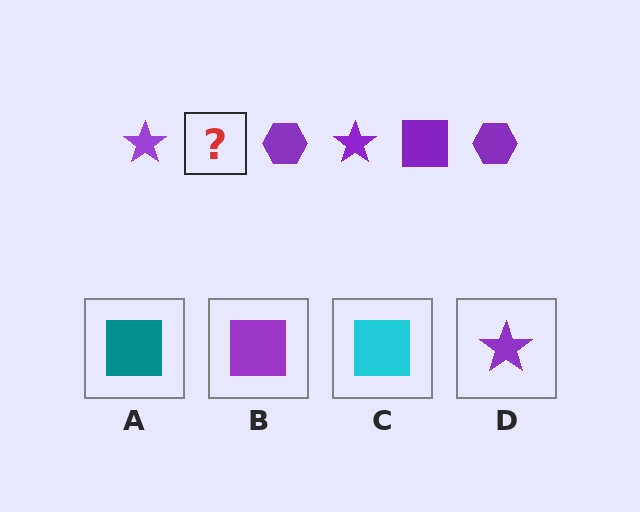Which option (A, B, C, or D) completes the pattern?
B.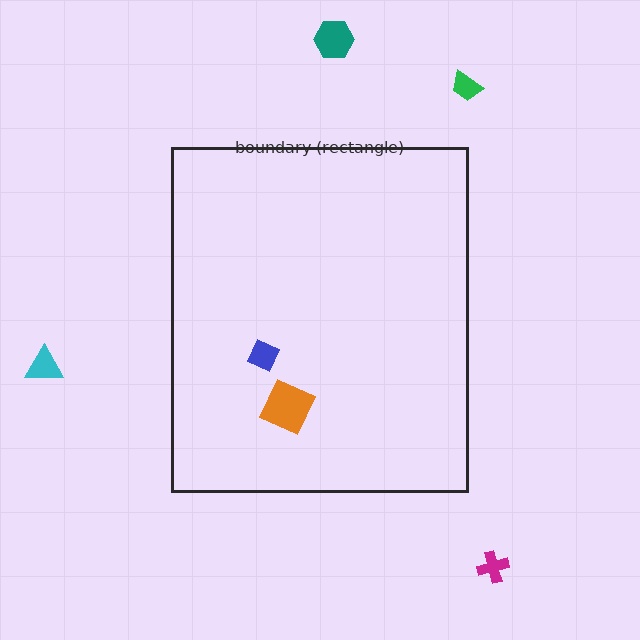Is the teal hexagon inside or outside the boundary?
Outside.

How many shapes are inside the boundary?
2 inside, 4 outside.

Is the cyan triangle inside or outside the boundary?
Outside.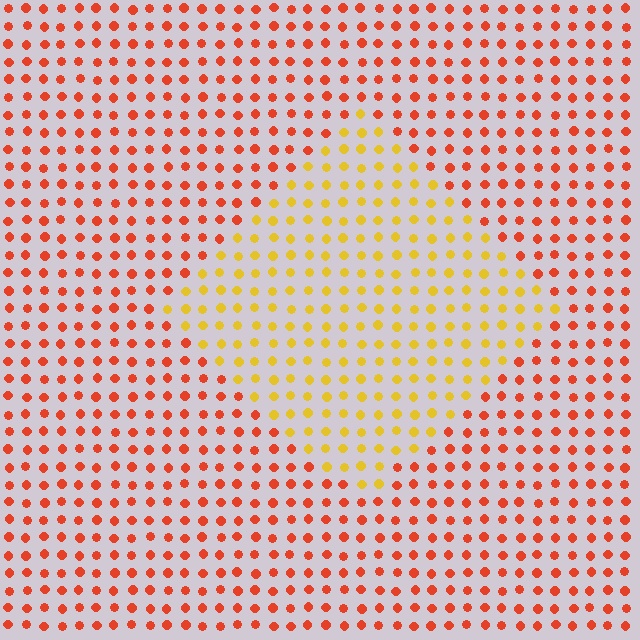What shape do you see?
I see a diamond.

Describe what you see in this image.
The image is filled with small red elements in a uniform arrangement. A diamond-shaped region is visible where the elements are tinted to a slightly different hue, forming a subtle color boundary.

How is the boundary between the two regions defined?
The boundary is defined purely by a slight shift in hue (about 42 degrees). Spacing, size, and orientation are identical on both sides.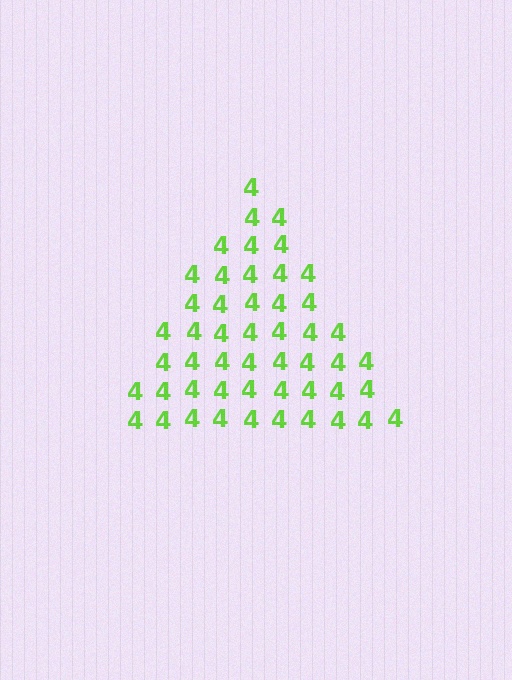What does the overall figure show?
The overall figure shows a triangle.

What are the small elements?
The small elements are digit 4's.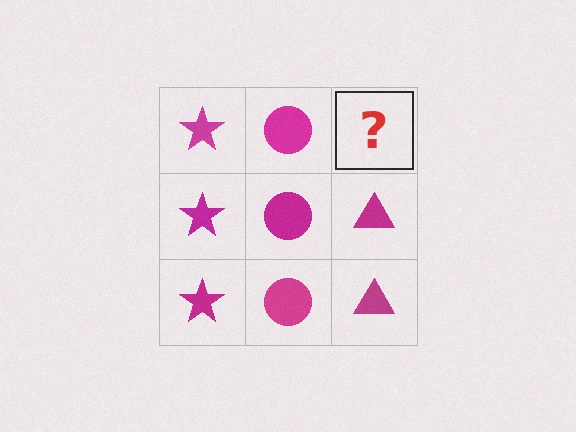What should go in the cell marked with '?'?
The missing cell should contain a magenta triangle.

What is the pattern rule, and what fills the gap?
The rule is that each column has a consistent shape. The gap should be filled with a magenta triangle.